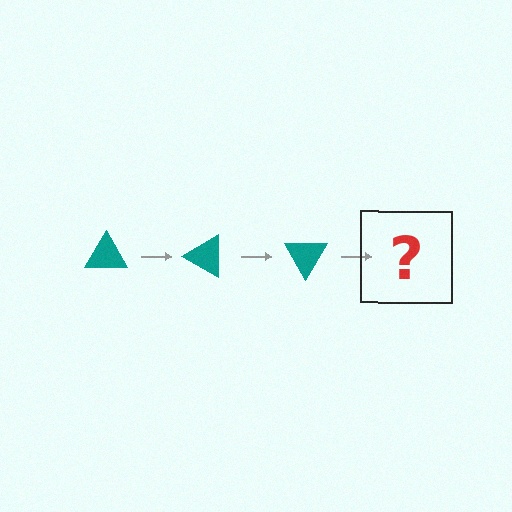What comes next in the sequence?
The next element should be a teal triangle rotated 90 degrees.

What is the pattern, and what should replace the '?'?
The pattern is that the triangle rotates 30 degrees each step. The '?' should be a teal triangle rotated 90 degrees.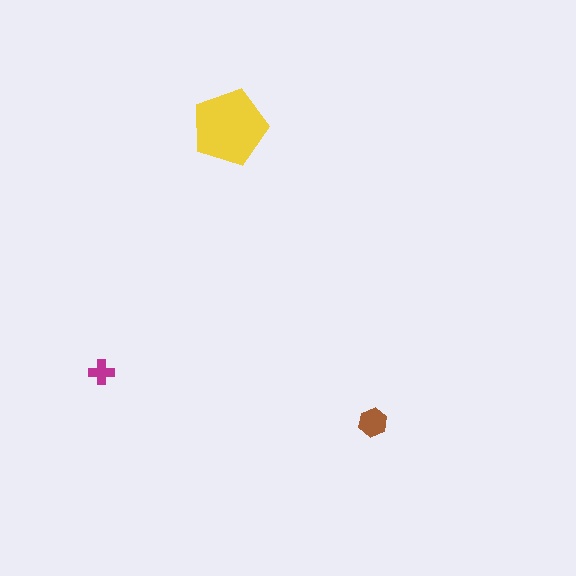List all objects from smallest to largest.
The magenta cross, the brown hexagon, the yellow pentagon.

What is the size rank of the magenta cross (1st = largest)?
3rd.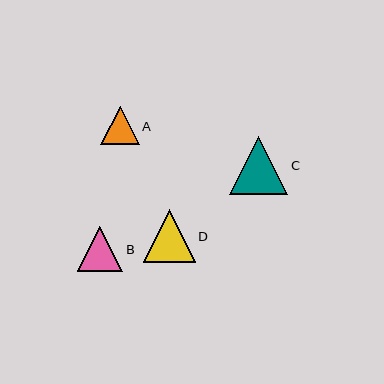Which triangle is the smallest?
Triangle A is the smallest with a size of approximately 38 pixels.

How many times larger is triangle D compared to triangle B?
Triangle D is approximately 1.2 times the size of triangle B.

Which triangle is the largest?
Triangle C is the largest with a size of approximately 58 pixels.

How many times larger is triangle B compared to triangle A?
Triangle B is approximately 1.2 times the size of triangle A.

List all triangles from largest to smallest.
From largest to smallest: C, D, B, A.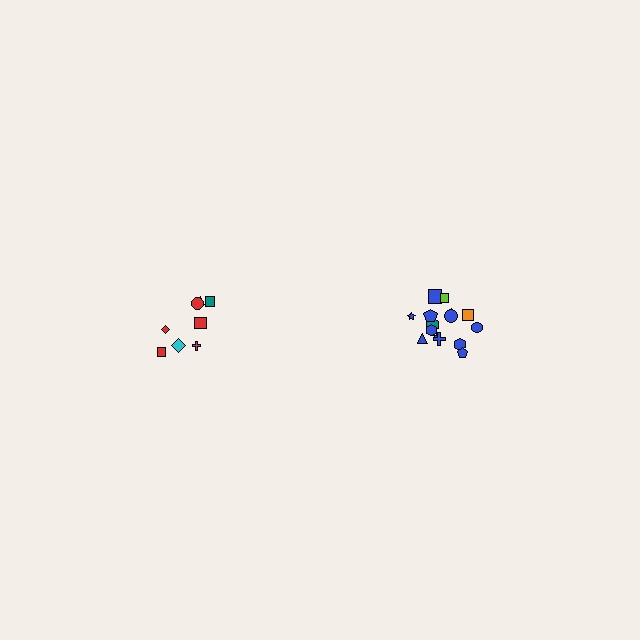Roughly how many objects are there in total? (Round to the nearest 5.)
Roughly 25 objects in total.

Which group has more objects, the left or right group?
The right group.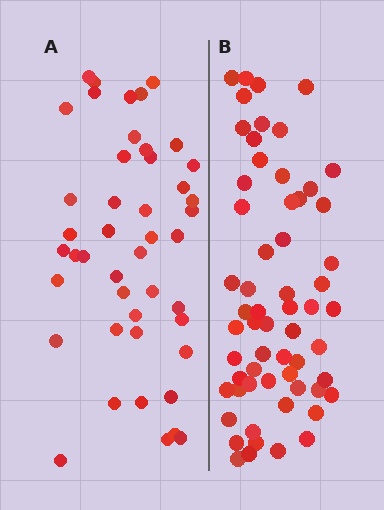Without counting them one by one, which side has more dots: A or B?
Region B (the right region) has more dots.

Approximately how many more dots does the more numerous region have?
Region B has approximately 15 more dots than region A.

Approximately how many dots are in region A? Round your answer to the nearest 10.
About 40 dots. (The exact count is 45, which rounds to 40.)